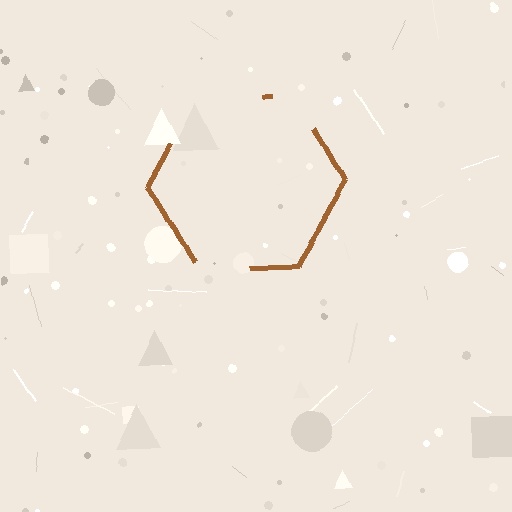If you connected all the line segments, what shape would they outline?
They would outline a hexagon.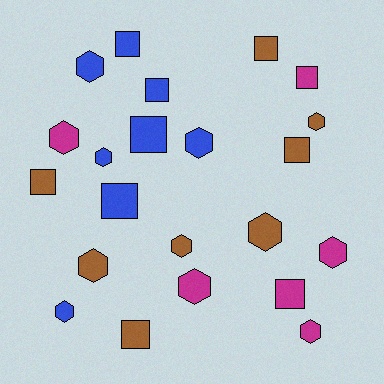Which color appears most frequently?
Blue, with 8 objects.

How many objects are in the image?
There are 22 objects.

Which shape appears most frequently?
Hexagon, with 12 objects.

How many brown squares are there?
There are 4 brown squares.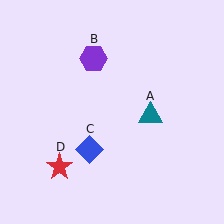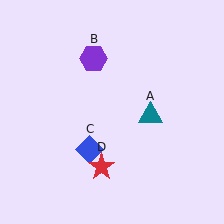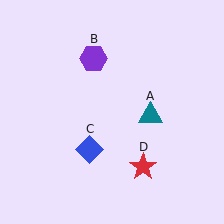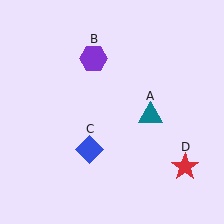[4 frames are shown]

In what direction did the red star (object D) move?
The red star (object D) moved right.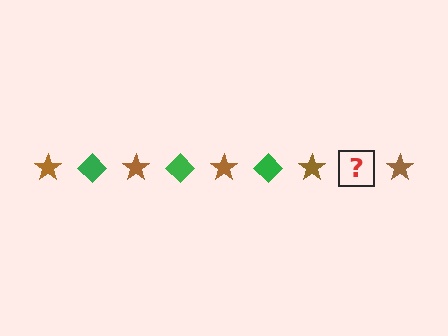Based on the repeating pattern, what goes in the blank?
The blank should be a green diamond.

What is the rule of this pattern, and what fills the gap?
The rule is that the pattern alternates between brown star and green diamond. The gap should be filled with a green diamond.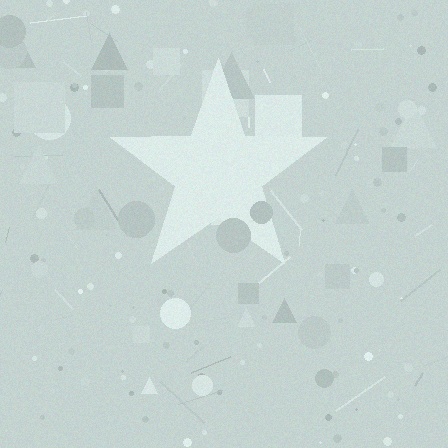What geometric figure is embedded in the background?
A star is embedded in the background.